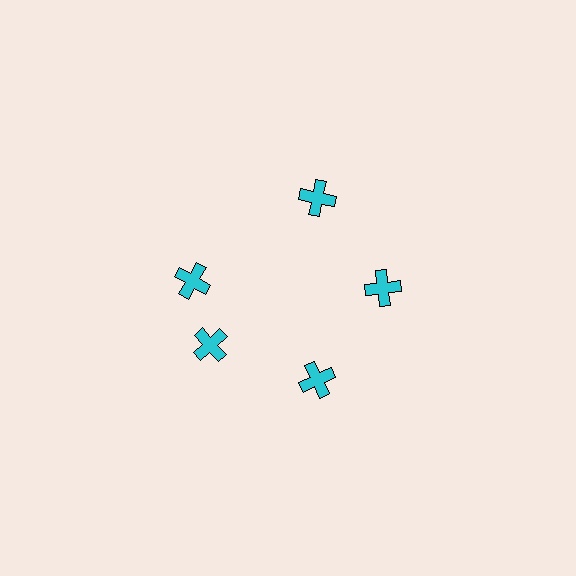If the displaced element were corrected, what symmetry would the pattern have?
It would have 5-fold rotational symmetry — the pattern would map onto itself every 72 degrees.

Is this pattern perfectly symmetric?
No. The 5 cyan crosses are arranged in a ring, but one element near the 10 o'clock position is rotated out of alignment along the ring, breaking the 5-fold rotational symmetry.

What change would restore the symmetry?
The symmetry would be restored by rotating it back into even spacing with its neighbors so that all 5 crosses sit at equal angles and equal distance from the center.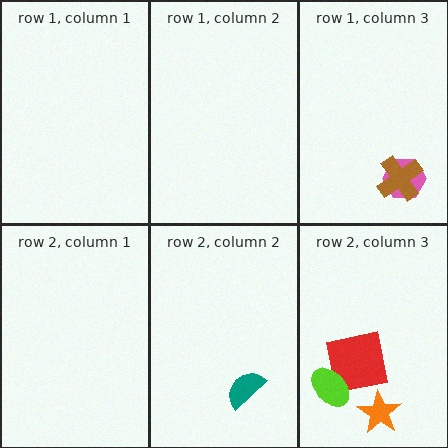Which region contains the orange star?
The row 2, column 3 region.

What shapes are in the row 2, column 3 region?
The red square, the orange star, the lime ellipse.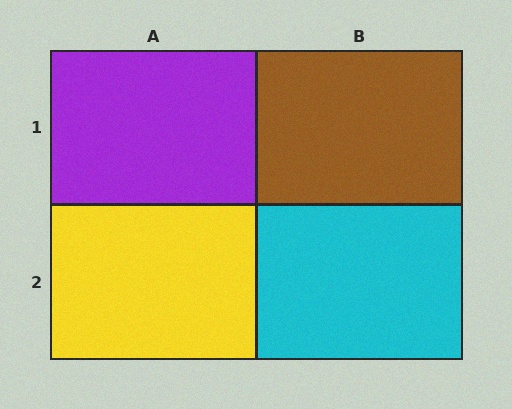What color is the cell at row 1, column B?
Brown.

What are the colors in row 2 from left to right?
Yellow, cyan.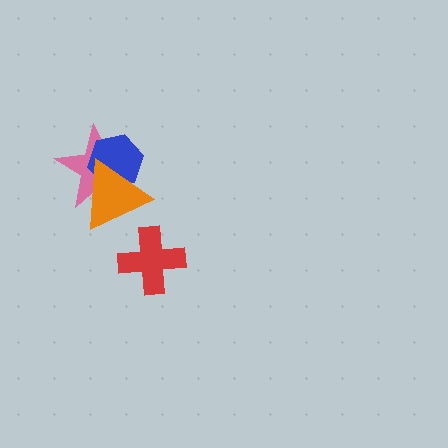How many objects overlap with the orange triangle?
2 objects overlap with the orange triangle.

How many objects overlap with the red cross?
0 objects overlap with the red cross.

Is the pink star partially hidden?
Yes, it is partially covered by another shape.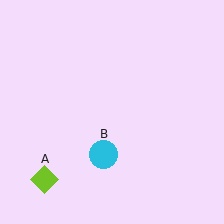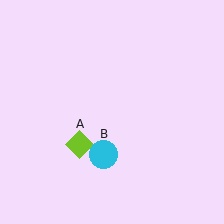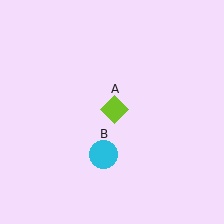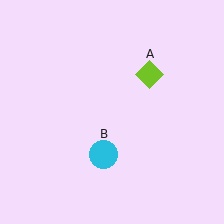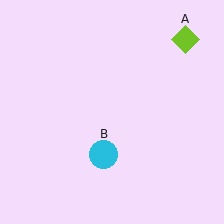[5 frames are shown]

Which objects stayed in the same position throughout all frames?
Cyan circle (object B) remained stationary.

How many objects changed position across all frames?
1 object changed position: lime diamond (object A).